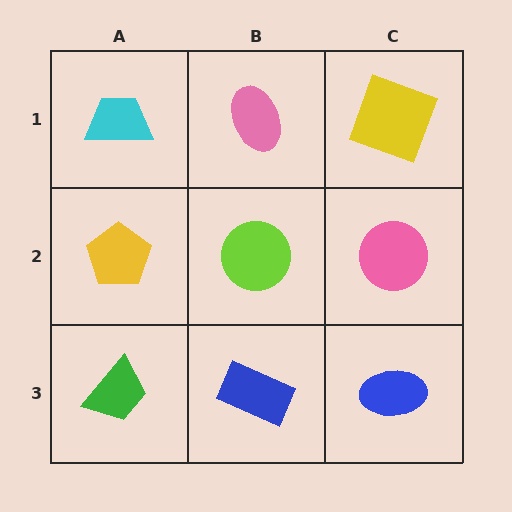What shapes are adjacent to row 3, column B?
A lime circle (row 2, column B), a green trapezoid (row 3, column A), a blue ellipse (row 3, column C).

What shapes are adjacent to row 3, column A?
A yellow pentagon (row 2, column A), a blue rectangle (row 3, column B).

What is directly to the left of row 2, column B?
A yellow pentagon.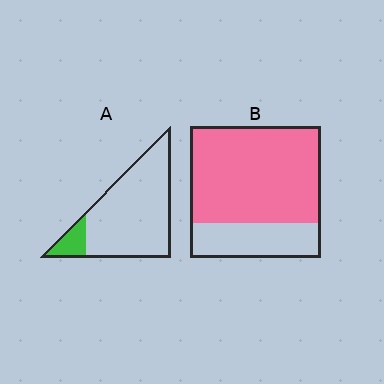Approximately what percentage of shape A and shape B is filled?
A is approximately 10% and B is approximately 75%.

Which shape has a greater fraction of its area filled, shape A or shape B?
Shape B.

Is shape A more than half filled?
No.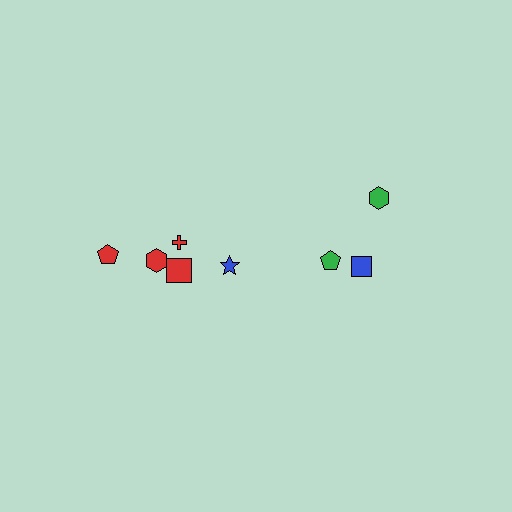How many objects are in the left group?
There are 5 objects.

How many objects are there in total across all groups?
There are 8 objects.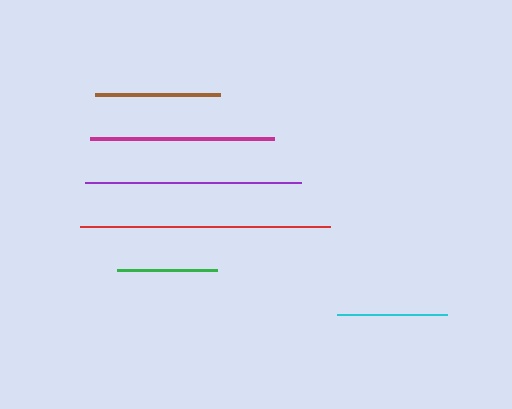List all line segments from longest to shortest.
From longest to shortest: red, purple, magenta, brown, cyan, green.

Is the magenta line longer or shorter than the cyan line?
The magenta line is longer than the cyan line.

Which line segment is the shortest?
The green line is the shortest at approximately 100 pixels.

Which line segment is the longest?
The red line is the longest at approximately 250 pixels.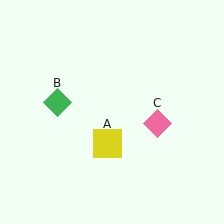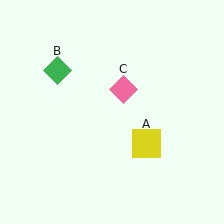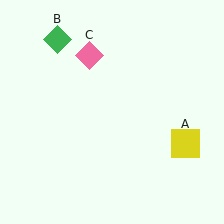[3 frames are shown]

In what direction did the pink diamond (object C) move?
The pink diamond (object C) moved up and to the left.